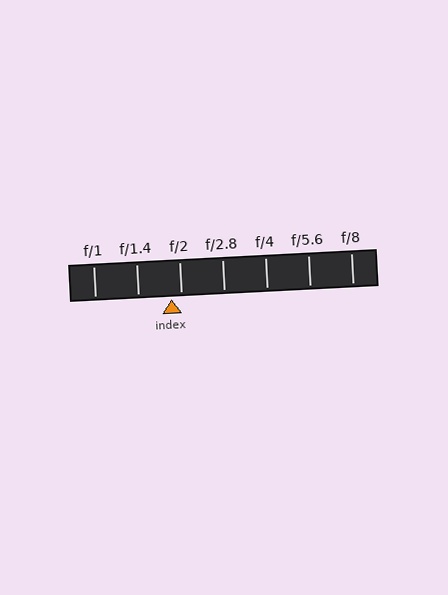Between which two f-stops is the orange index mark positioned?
The index mark is between f/1.4 and f/2.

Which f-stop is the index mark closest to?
The index mark is closest to f/2.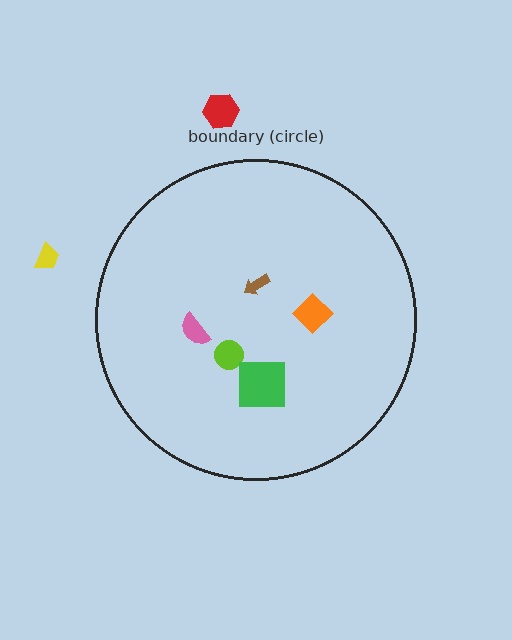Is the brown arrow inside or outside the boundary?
Inside.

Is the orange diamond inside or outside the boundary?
Inside.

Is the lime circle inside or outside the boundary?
Inside.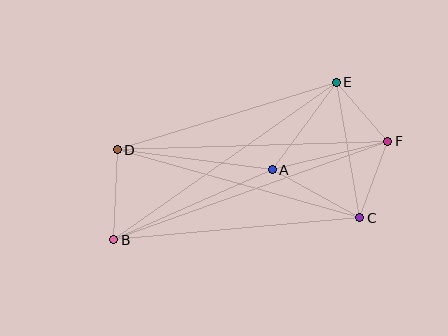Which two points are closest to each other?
Points E and F are closest to each other.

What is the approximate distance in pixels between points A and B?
The distance between A and B is approximately 173 pixels.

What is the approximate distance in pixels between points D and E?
The distance between D and E is approximately 230 pixels.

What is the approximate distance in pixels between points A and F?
The distance between A and F is approximately 119 pixels.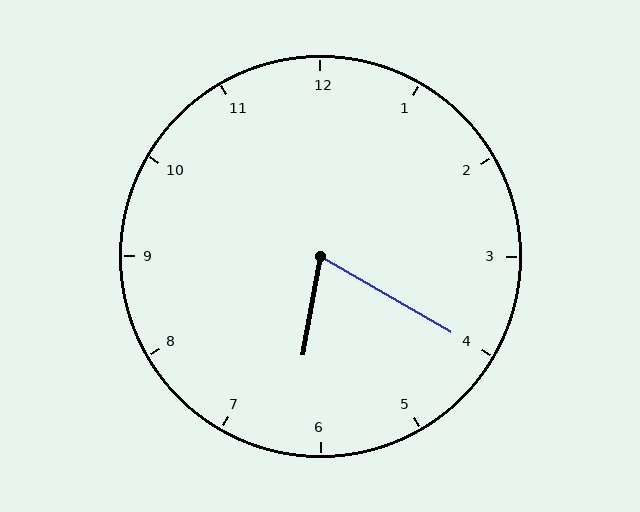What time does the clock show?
6:20.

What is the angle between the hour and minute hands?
Approximately 70 degrees.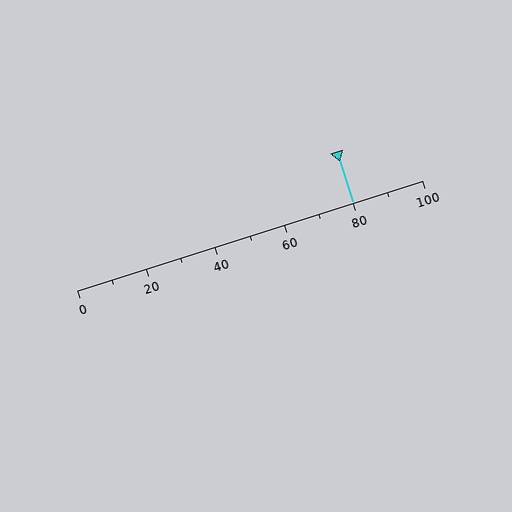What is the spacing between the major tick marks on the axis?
The major ticks are spaced 20 apart.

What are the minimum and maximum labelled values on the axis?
The axis runs from 0 to 100.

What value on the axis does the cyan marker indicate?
The marker indicates approximately 80.